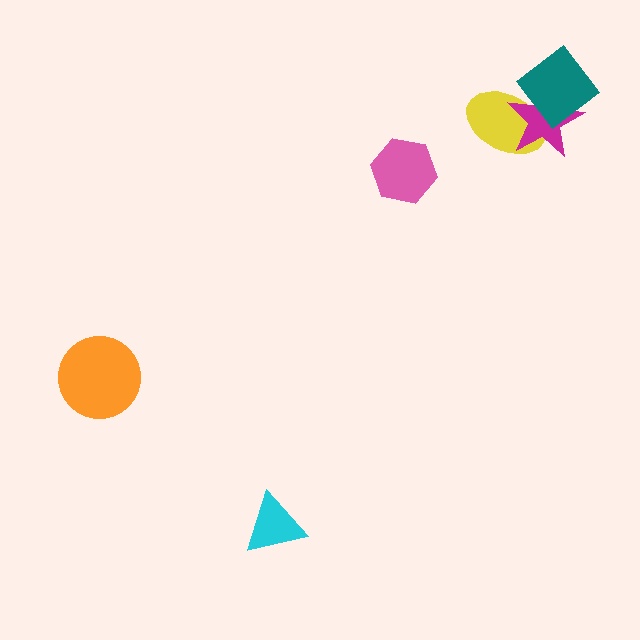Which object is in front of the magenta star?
The teal diamond is in front of the magenta star.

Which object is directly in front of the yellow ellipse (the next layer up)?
The magenta star is directly in front of the yellow ellipse.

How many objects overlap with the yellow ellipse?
2 objects overlap with the yellow ellipse.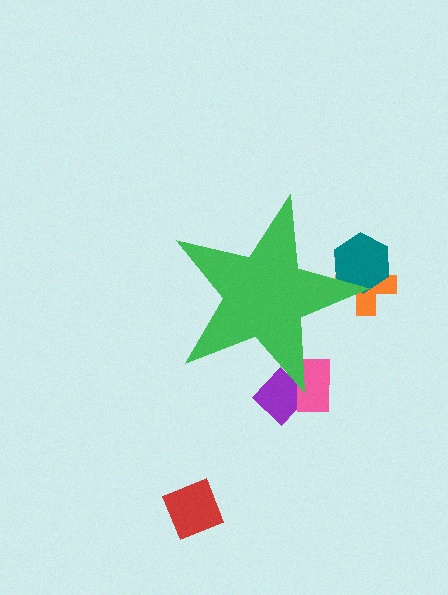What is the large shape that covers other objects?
A green star.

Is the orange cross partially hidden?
Yes, the orange cross is partially hidden behind the green star.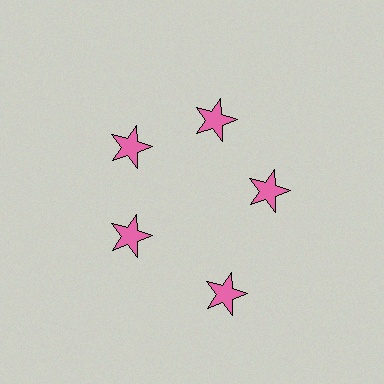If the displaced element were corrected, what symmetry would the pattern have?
It would have 5-fold rotational symmetry — the pattern would map onto itself every 72 degrees.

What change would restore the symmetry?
The symmetry would be restored by moving it inward, back onto the ring so that all 5 stars sit at equal angles and equal distance from the center.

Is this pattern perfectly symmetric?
No. The 5 pink stars are arranged in a ring, but one element near the 5 o'clock position is pushed outward from the center, breaking the 5-fold rotational symmetry.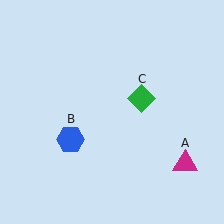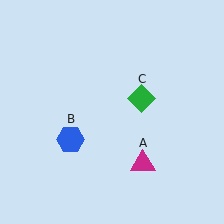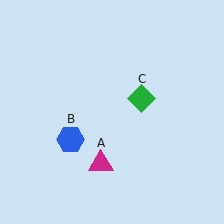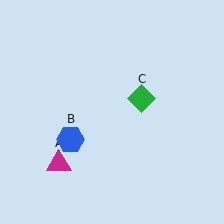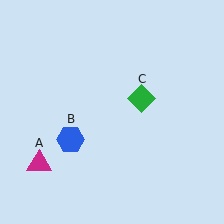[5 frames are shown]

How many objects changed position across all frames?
1 object changed position: magenta triangle (object A).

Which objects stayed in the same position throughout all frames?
Blue hexagon (object B) and green diamond (object C) remained stationary.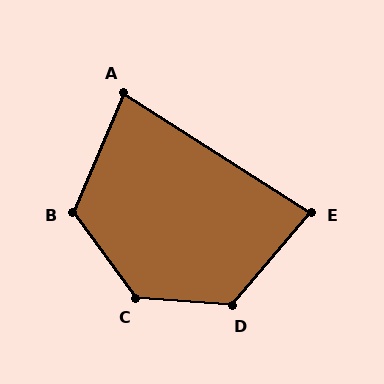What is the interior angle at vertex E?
Approximately 83 degrees (acute).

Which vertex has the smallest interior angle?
A, at approximately 80 degrees.